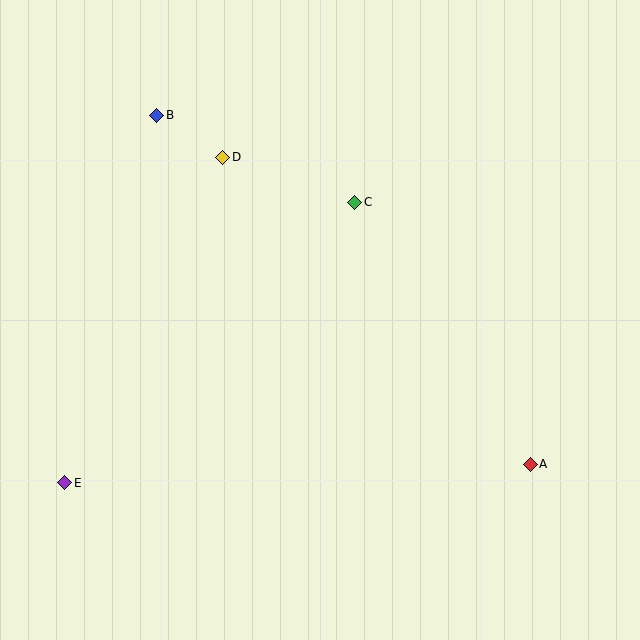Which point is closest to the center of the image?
Point C at (355, 202) is closest to the center.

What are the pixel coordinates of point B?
Point B is at (157, 115).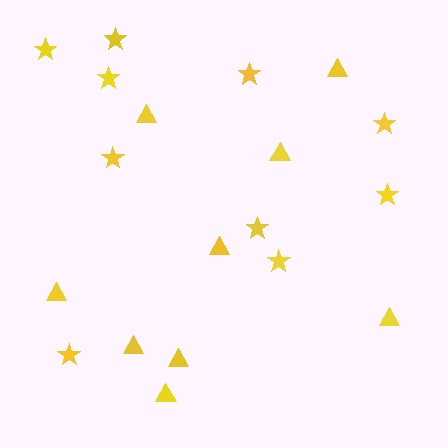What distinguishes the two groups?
There are 2 groups: one group of stars (10) and one group of triangles (9).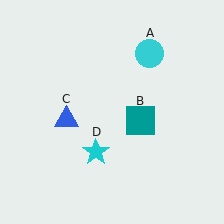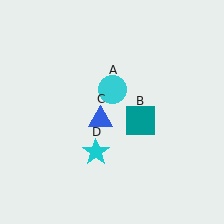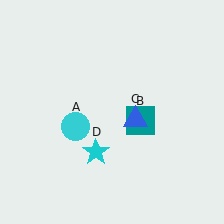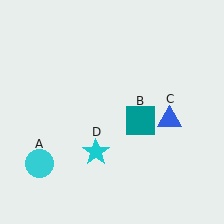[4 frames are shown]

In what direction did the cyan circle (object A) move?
The cyan circle (object A) moved down and to the left.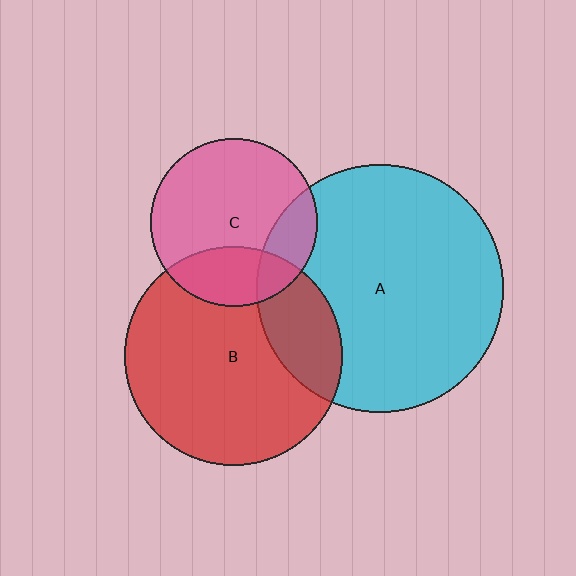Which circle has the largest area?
Circle A (cyan).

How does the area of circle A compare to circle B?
Approximately 1.3 times.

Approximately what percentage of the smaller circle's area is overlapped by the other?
Approximately 20%.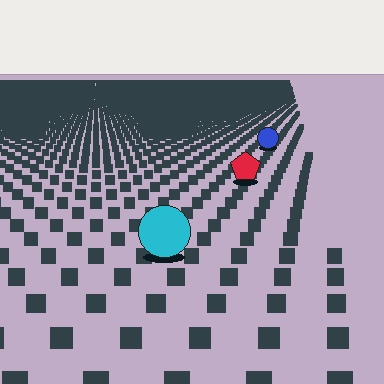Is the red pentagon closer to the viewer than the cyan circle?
No. The cyan circle is closer — you can tell from the texture gradient: the ground texture is coarser near it.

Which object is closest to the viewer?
The cyan circle is closest. The texture marks near it are larger and more spread out.